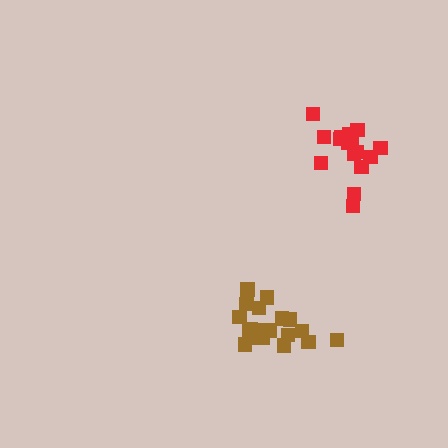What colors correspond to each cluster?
The clusters are colored: brown, red.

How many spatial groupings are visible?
There are 2 spatial groupings.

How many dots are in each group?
Group 1: 20 dots, Group 2: 17 dots (37 total).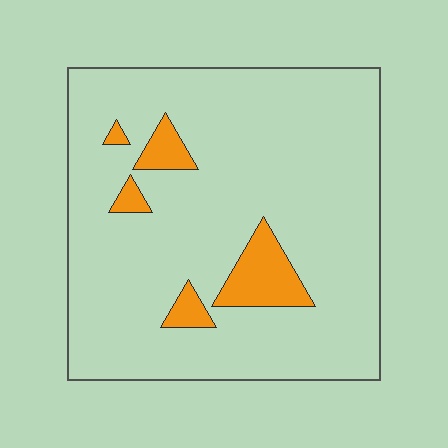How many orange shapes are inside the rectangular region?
5.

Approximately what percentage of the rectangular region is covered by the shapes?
Approximately 10%.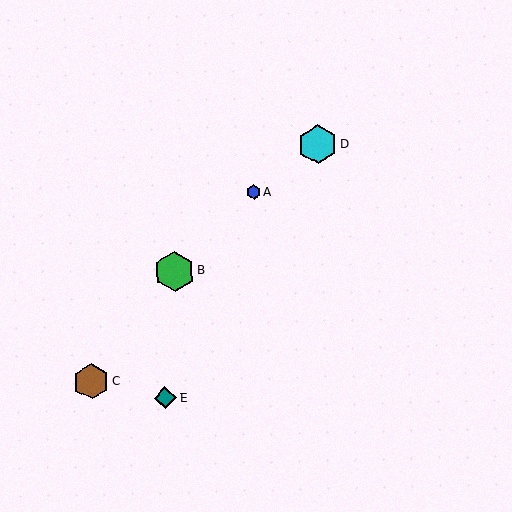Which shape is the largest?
The green hexagon (labeled B) is the largest.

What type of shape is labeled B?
Shape B is a green hexagon.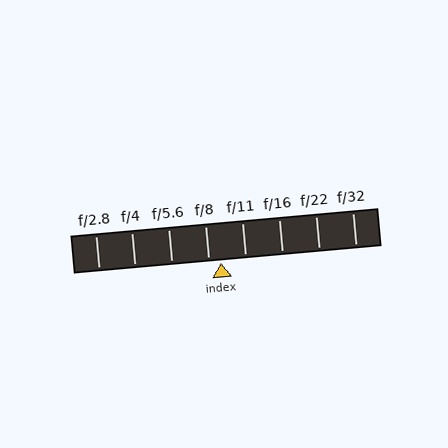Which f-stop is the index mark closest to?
The index mark is closest to f/8.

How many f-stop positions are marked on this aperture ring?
There are 8 f-stop positions marked.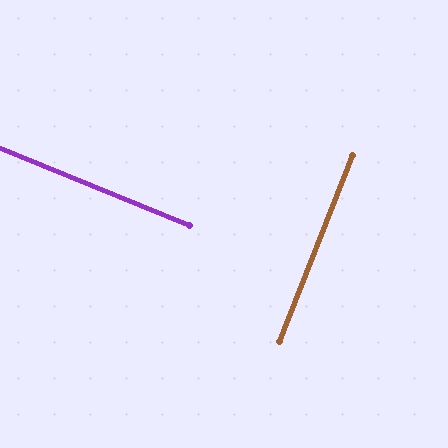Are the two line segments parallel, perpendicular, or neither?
Perpendicular — they meet at approximately 89°.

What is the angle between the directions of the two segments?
Approximately 89 degrees.